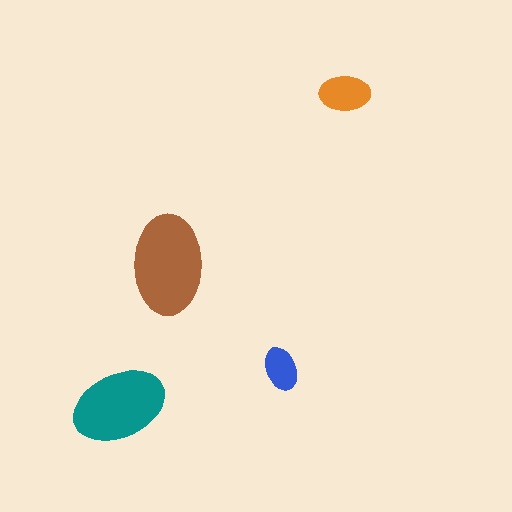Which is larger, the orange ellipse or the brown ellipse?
The brown one.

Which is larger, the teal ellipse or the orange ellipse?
The teal one.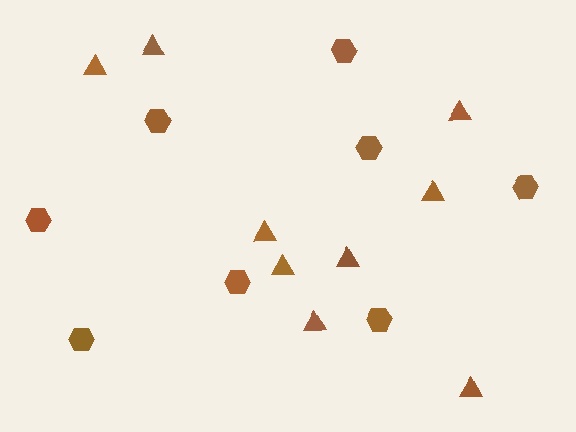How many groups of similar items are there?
There are 2 groups: one group of triangles (9) and one group of hexagons (8).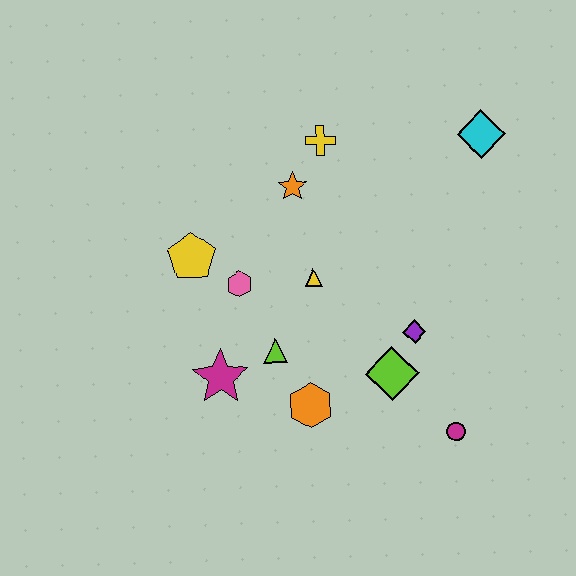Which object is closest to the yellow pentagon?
The pink hexagon is closest to the yellow pentagon.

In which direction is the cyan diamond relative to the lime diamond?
The cyan diamond is above the lime diamond.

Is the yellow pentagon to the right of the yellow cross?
No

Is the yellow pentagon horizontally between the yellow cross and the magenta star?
No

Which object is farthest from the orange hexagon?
The cyan diamond is farthest from the orange hexagon.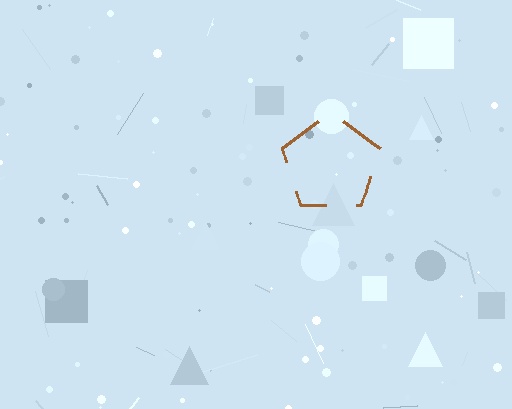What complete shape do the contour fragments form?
The contour fragments form a pentagon.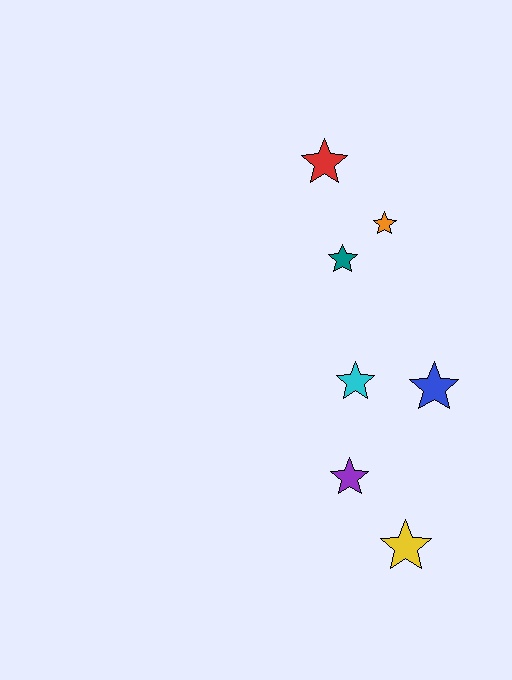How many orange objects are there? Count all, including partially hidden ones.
There is 1 orange object.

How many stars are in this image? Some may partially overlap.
There are 7 stars.